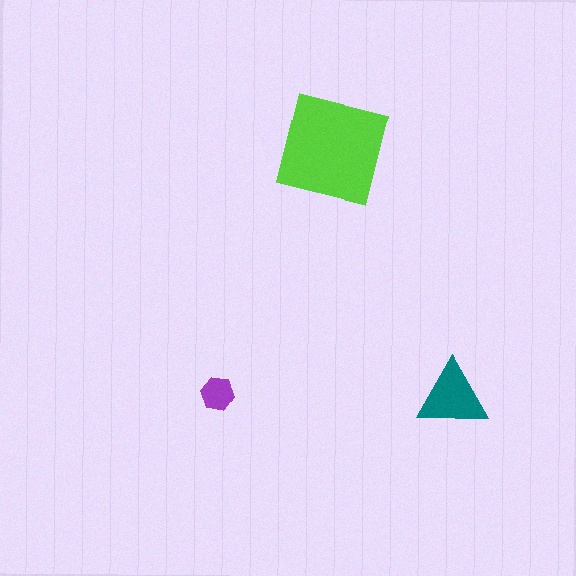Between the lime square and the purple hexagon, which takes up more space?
The lime square.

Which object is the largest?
The lime square.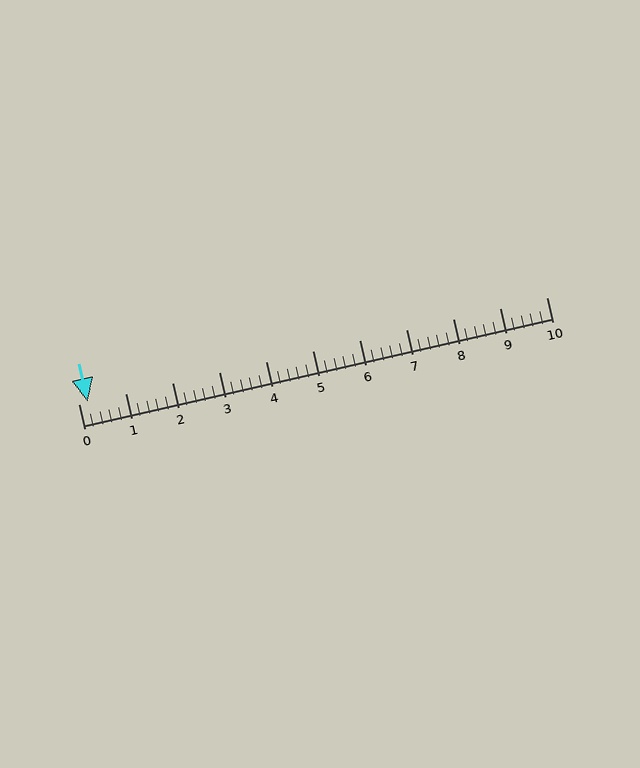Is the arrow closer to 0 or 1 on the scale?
The arrow is closer to 0.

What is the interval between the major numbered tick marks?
The major tick marks are spaced 1 units apart.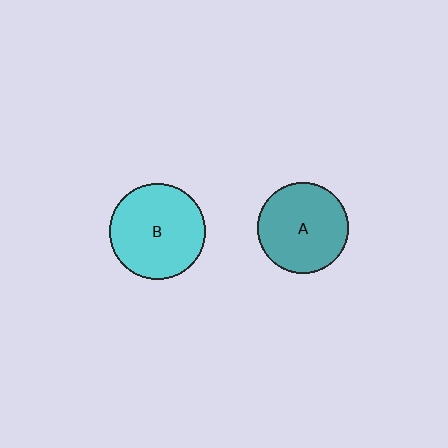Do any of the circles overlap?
No, none of the circles overlap.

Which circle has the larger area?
Circle B (cyan).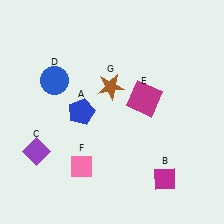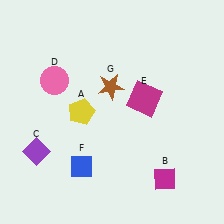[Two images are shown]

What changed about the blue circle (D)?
In Image 1, D is blue. In Image 2, it changed to pink.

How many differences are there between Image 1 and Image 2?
There are 3 differences between the two images.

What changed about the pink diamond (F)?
In Image 1, F is pink. In Image 2, it changed to blue.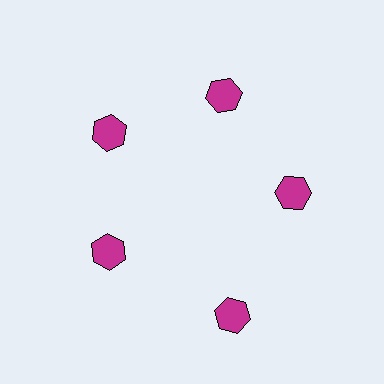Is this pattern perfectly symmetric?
No. The 5 magenta hexagons are arranged in a ring, but one element near the 5 o'clock position is pushed outward from the center, breaking the 5-fold rotational symmetry.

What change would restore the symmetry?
The symmetry would be restored by moving it inward, back onto the ring so that all 5 hexagons sit at equal angles and equal distance from the center.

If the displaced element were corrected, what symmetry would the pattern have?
It would have 5-fold rotational symmetry — the pattern would map onto itself every 72 degrees.